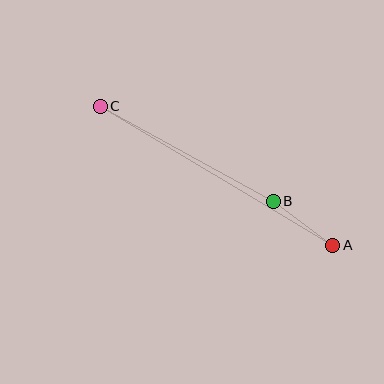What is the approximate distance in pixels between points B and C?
The distance between B and C is approximately 197 pixels.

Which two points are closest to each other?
Points A and B are closest to each other.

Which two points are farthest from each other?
Points A and C are farthest from each other.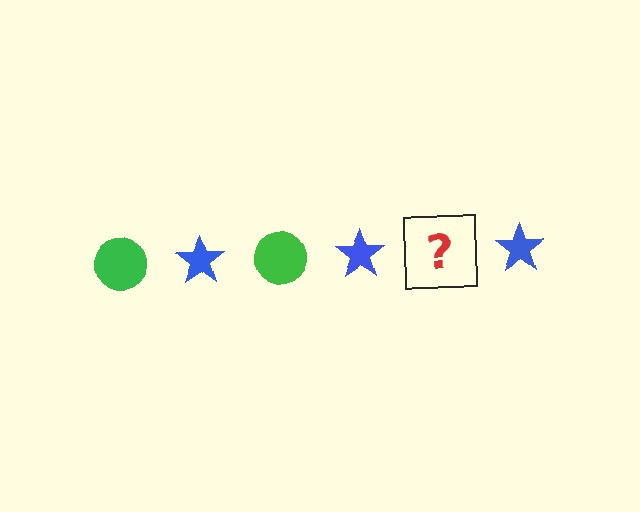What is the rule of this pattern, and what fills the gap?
The rule is that the pattern alternates between green circle and blue star. The gap should be filled with a green circle.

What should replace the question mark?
The question mark should be replaced with a green circle.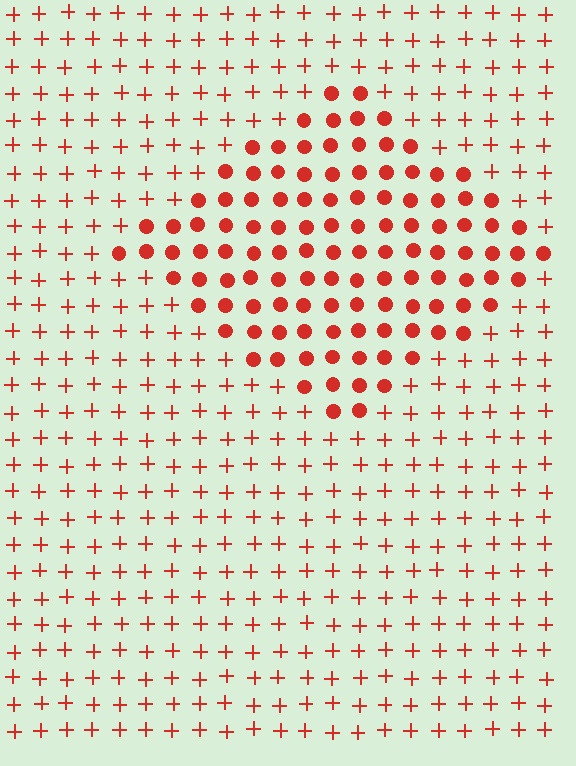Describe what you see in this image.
The image is filled with small red elements arranged in a uniform grid. A diamond-shaped region contains circles, while the surrounding area contains plus signs. The boundary is defined purely by the change in element shape.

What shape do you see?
I see a diamond.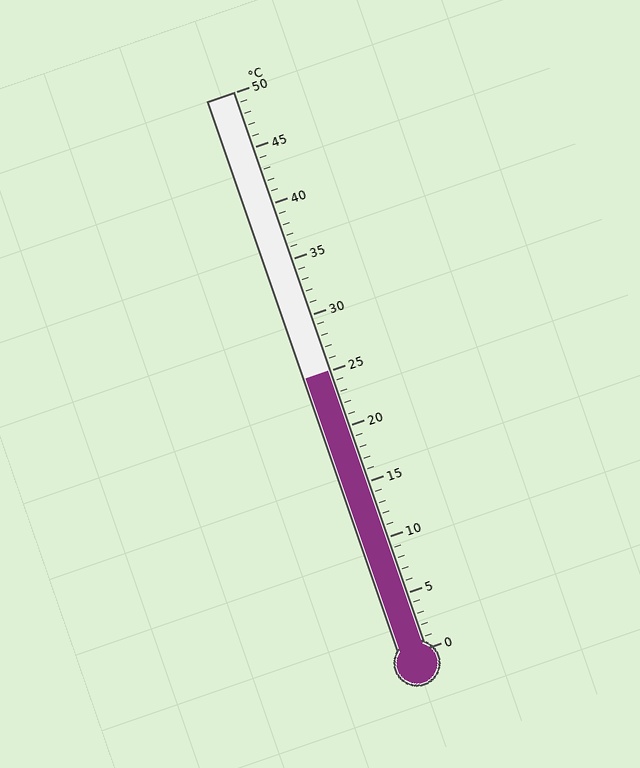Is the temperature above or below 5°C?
The temperature is above 5°C.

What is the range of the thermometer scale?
The thermometer scale ranges from 0°C to 50°C.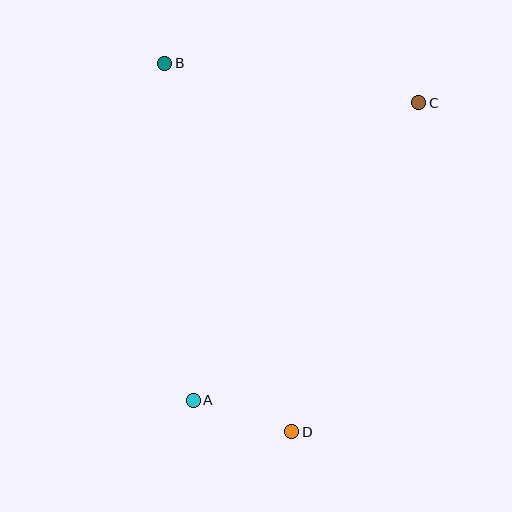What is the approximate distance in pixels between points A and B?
The distance between A and B is approximately 338 pixels.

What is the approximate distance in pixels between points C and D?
The distance between C and D is approximately 353 pixels.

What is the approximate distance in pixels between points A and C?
The distance between A and C is approximately 373 pixels.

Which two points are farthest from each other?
Points B and D are farthest from each other.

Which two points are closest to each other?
Points A and D are closest to each other.